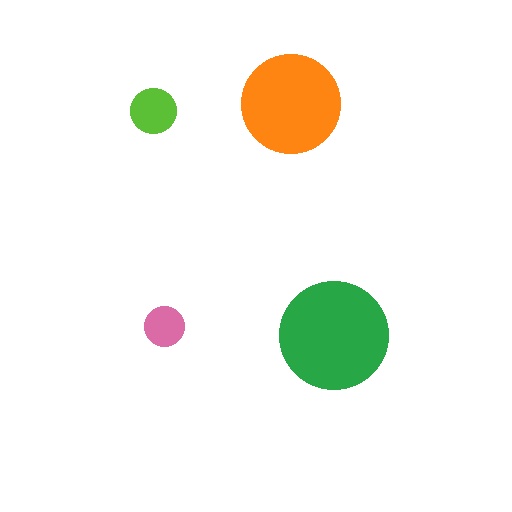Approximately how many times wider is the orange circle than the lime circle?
About 2 times wider.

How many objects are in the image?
There are 4 objects in the image.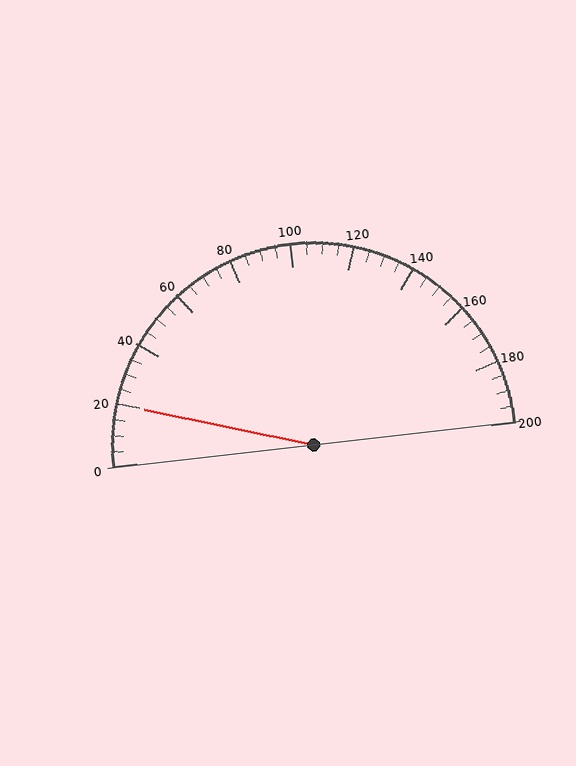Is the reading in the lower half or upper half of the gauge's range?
The reading is in the lower half of the range (0 to 200).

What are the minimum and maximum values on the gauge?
The gauge ranges from 0 to 200.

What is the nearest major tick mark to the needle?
The nearest major tick mark is 20.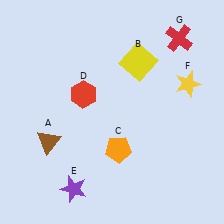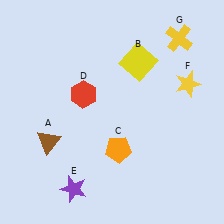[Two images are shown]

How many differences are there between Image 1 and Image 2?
There is 1 difference between the two images.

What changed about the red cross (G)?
In Image 1, G is red. In Image 2, it changed to yellow.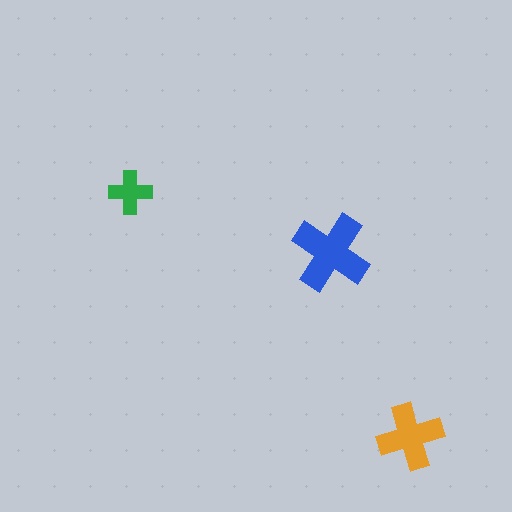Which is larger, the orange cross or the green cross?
The orange one.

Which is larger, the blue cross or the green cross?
The blue one.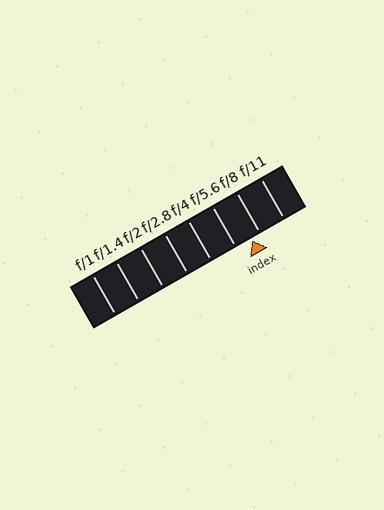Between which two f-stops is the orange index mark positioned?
The index mark is between f/5.6 and f/8.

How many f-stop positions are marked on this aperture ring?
There are 8 f-stop positions marked.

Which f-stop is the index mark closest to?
The index mark is closest to f/8.